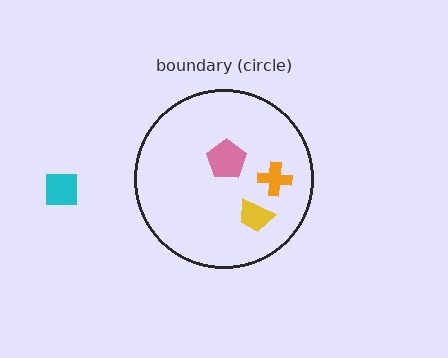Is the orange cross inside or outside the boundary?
Inside.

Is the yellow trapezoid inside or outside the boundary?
Inside.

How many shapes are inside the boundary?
3 inside, 1 outside.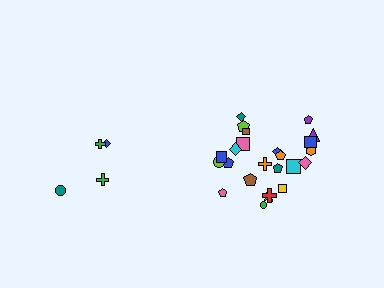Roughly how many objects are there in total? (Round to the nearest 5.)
Roughly 30 objects in total.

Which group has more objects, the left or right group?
The right group.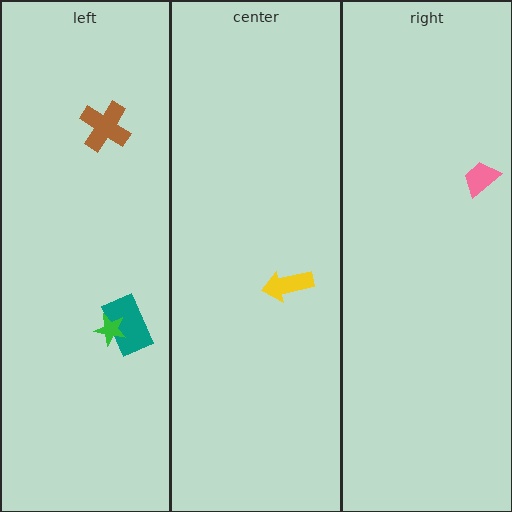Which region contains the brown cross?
The left region.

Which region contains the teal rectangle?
The left region.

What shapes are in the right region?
The pink trapezoid.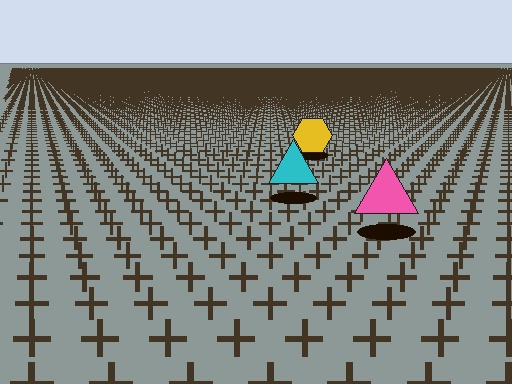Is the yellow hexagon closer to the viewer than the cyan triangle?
No. The cyan triangle is closer — you can tell from the texture gradient: the ground texture is coarser near it.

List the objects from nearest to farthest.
From nearest to farthest: the pink triangle, the cyan triangle, the yellow hexagon.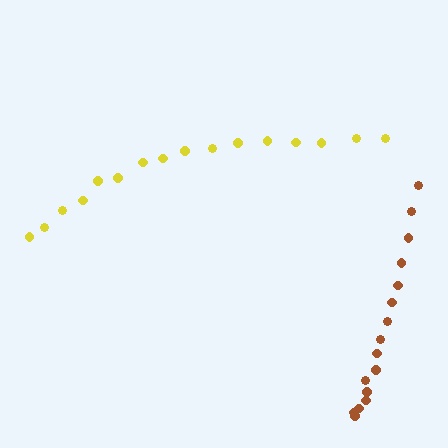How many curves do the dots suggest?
There are 2 distinct paths.